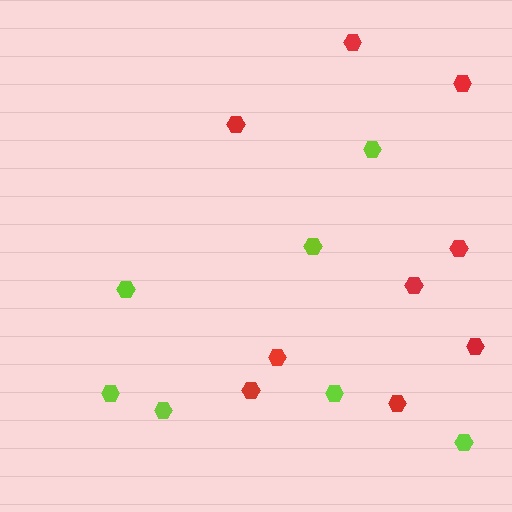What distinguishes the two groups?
There are 2 groups: one group of red hexagons (9) and one group of lime hexagons (7).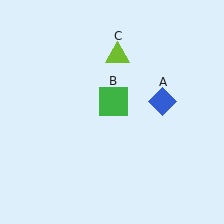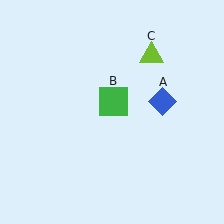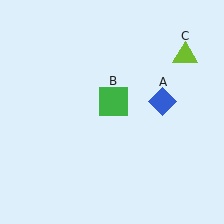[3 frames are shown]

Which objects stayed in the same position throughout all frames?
Blue diamond (object A) and green square (object B) remained stationary.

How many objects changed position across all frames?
1 object changed position: lime triangle (object C).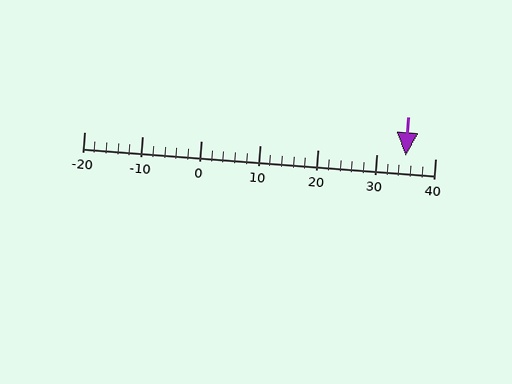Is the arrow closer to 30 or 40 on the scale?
The arrow is closer to 30.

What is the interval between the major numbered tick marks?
The major tick marks are spaced 10 units apart.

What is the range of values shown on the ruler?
The ruler shows values from -20 to 40.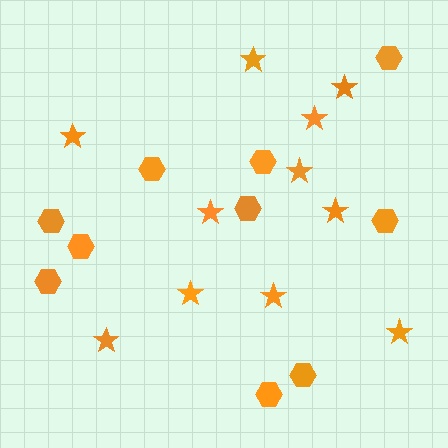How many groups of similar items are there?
There are 2 groups: one group of stars (11) and one group of hexagons (10).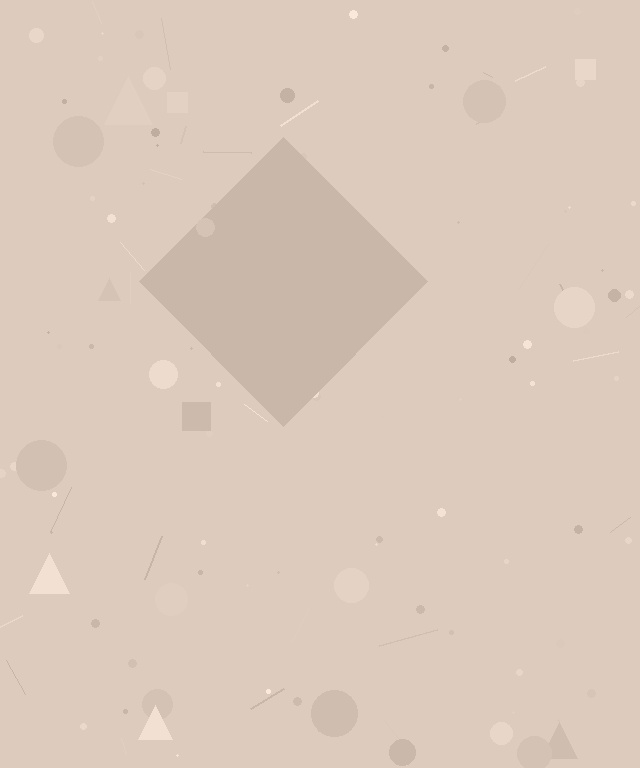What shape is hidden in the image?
A diamond is hidden in the image.